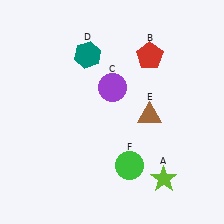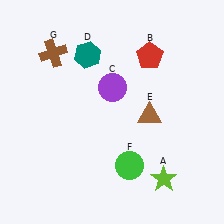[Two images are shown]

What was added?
A brown cross (G) was added in Image 2.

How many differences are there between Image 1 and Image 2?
There is 1 difference between the two images.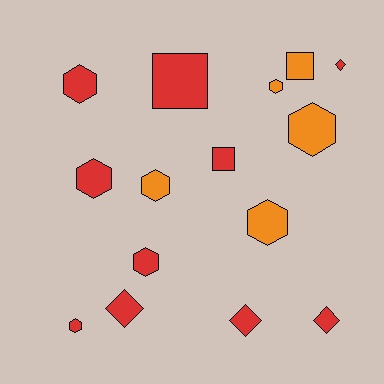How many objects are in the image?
There are 15 objects.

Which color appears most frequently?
Red, with 10 objects.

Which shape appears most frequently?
Hexagon, with 8 objects.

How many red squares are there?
There are 2 red squares.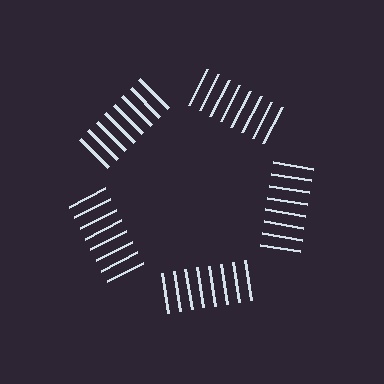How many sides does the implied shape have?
5 sides — the line-ends trace a pentagon.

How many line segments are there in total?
40 — 8 along each of the 5 edges.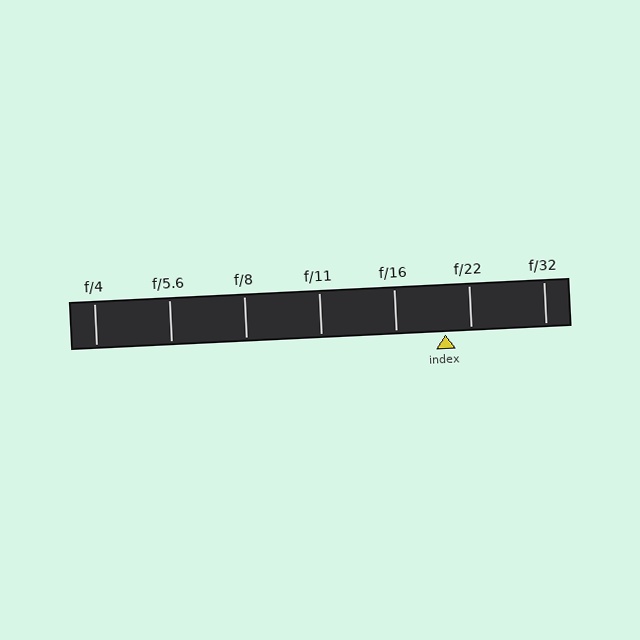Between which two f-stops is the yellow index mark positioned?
The index mark is between f/16 and f/22.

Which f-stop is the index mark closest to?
The index mark is closest to f/22.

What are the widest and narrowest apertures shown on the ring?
The widest aperture shown is f/4 and the narrowest is f/32.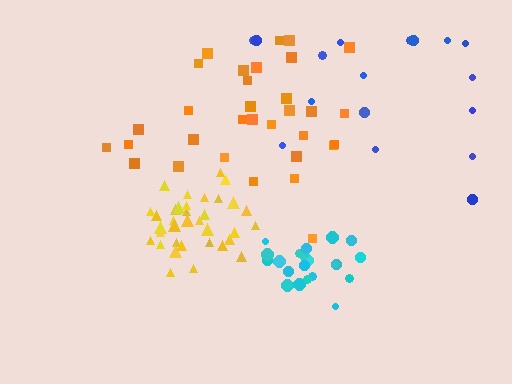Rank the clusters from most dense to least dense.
yellow, cyan, orange, blue.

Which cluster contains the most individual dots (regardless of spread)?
Yellow (35).